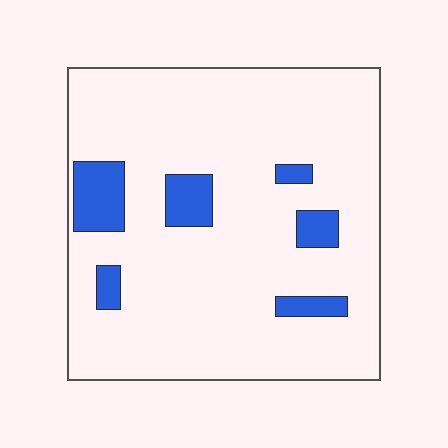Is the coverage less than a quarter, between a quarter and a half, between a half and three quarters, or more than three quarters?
Less than a quarter.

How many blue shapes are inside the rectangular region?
6.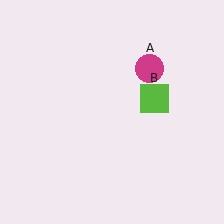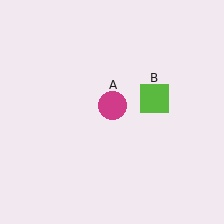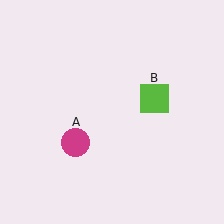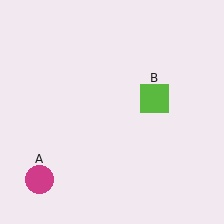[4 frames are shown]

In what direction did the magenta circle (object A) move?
The magenta circle (object A) moved down and to the left.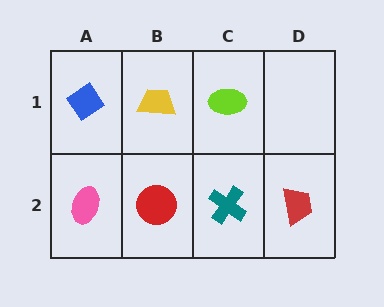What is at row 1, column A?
A blue diamond.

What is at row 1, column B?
A yellow trapezoid.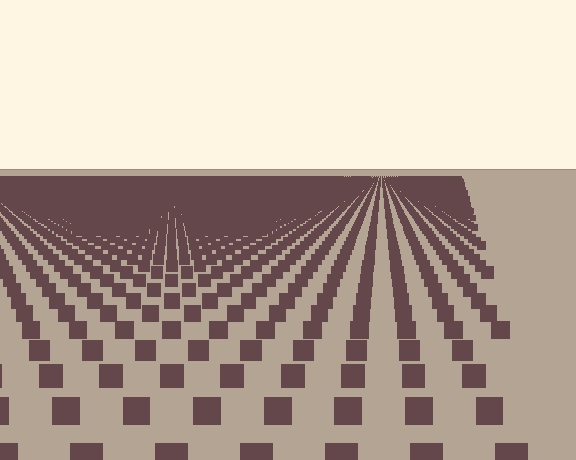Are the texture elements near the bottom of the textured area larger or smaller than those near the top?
Larger. Near the bottom, elements are closer to the viewer and appear at a bigger on-screen size.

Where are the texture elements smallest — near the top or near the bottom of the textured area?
Near the top.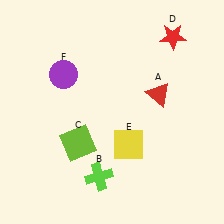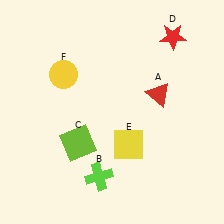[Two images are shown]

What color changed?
The circle (F) changed from purple in Image 1 to yellow in Image 2.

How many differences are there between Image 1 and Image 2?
There is 1 difference between the two images.